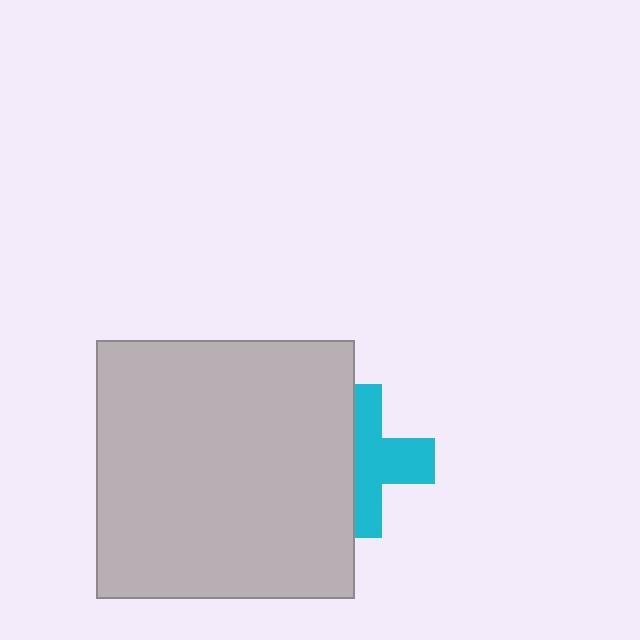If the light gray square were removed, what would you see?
You would see the complete cyan cross.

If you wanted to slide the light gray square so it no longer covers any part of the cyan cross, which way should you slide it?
Slide it left — that is the most direct way to separate the two shapes.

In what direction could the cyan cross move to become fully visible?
The cyan cross could move right. That would shift it out from behind the light gray square entirely.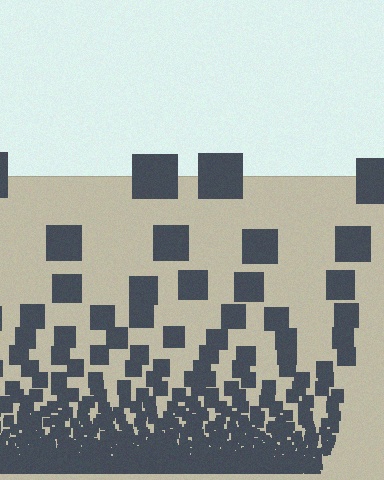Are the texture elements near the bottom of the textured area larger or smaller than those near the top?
Smaller. The gradient is inverted — elements near the bottom are smaller and denser.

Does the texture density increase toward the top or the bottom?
Density increases toward the bottom.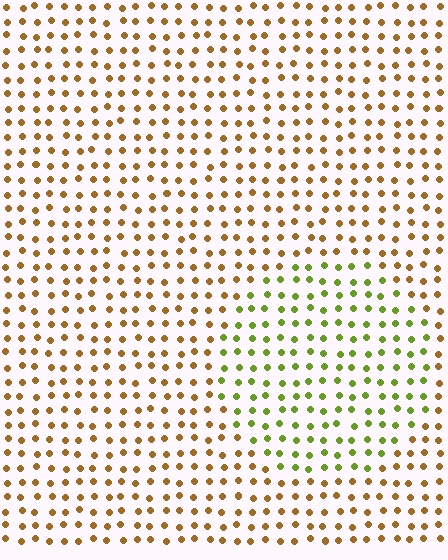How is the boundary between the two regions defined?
The boundary is defined purely by a slight shift in hue (about 52 degrees). Spacing, size, and orientation are identical on both sides.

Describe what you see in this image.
The image is filled with small brown elements in a uniform arrangement. A circle-shaped region is visible where the elements are tinted to a slightly different hue, forming a subtle color boundary.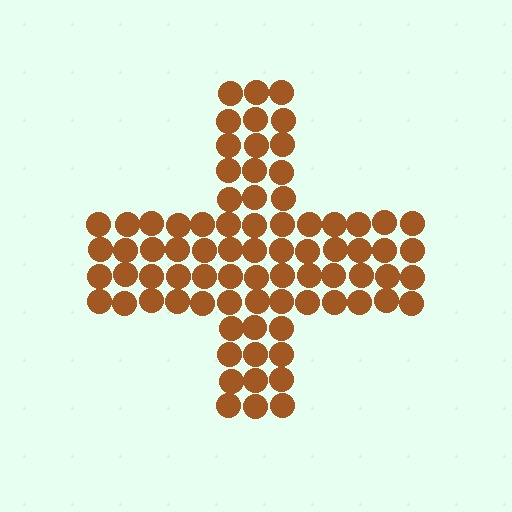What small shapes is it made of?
It is made of small circles.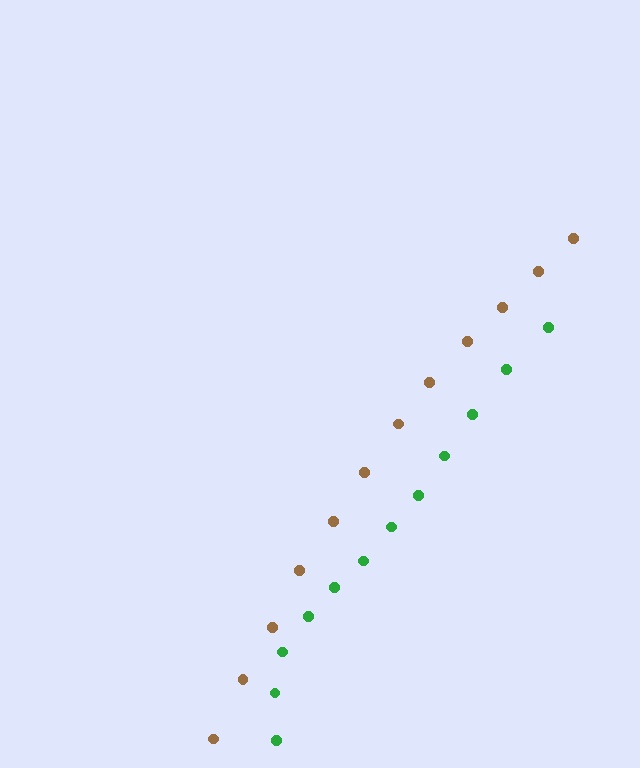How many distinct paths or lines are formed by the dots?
There are 2 distinct paths.